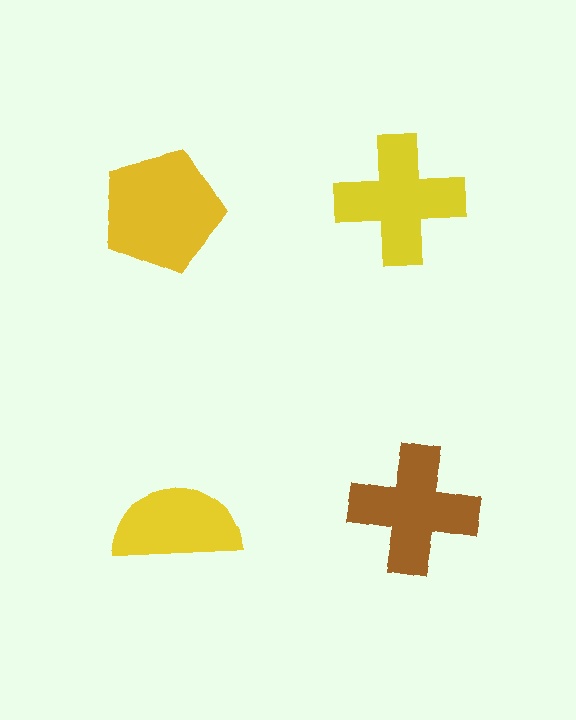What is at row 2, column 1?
A yellow semicircle.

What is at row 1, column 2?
A yellow cross.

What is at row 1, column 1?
A yellow pentagon.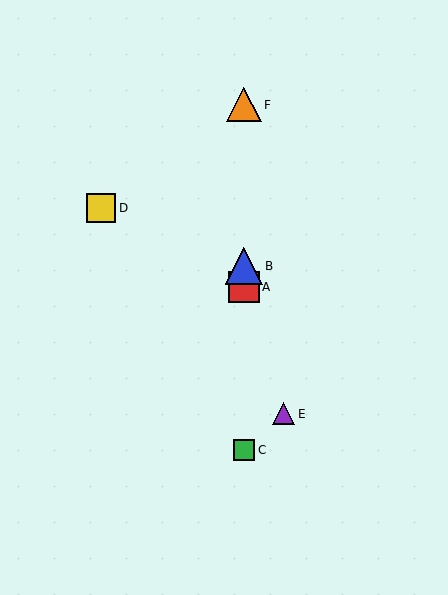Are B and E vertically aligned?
No, B is at x≈244 and E is at x≈284.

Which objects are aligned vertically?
Objects A, B, C, F are aligned vertically.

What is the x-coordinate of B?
Object B is at x≈244.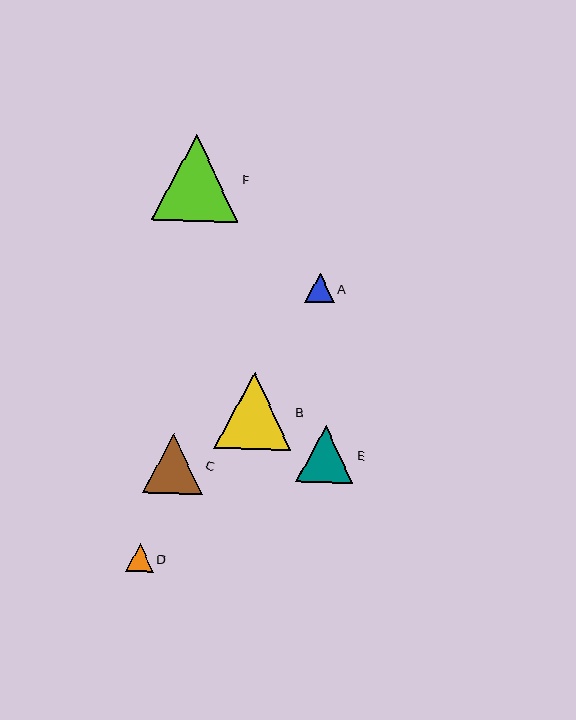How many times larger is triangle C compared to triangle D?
Triangle C is approximately 2.1 times the size of triangle D.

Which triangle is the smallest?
Triangle D is the smallest with a size of approximately 28 pixels.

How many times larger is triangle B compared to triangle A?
Triangle B is approximately 2.6 times the size of triangle A.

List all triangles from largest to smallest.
From largest to smallest: F, B, C, E, A, D.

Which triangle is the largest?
Triangle F is the largest with a size of approximately 87 pixels.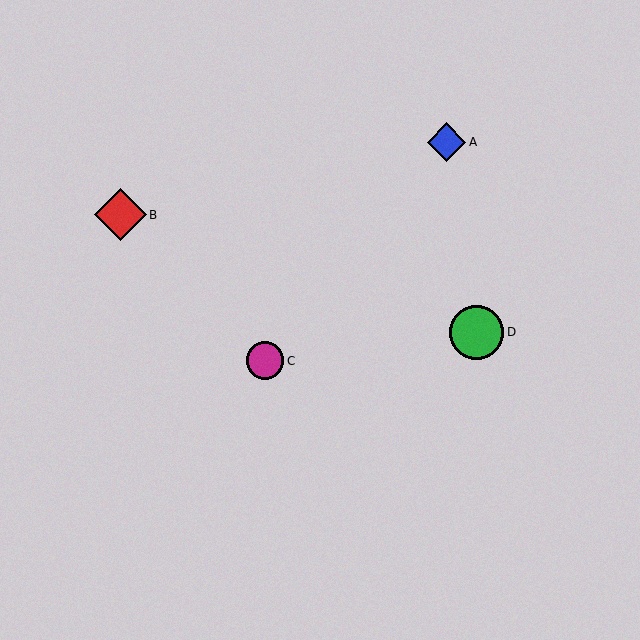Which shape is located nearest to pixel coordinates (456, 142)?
The blue diamond (labeled A) at (447, 142) is nearest to that location.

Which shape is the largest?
The green circle (labeled D) is the largest.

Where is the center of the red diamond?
The center of the red diamond is at (120, 215).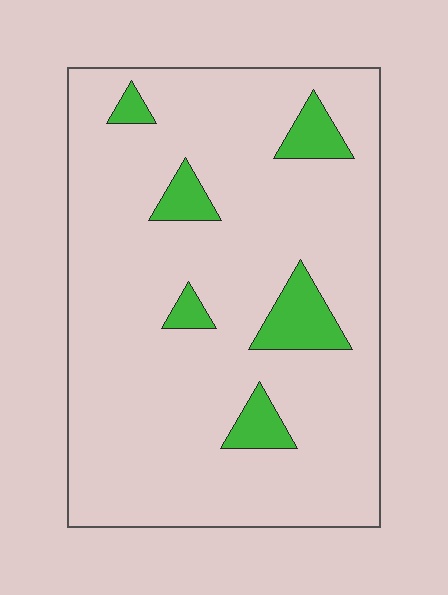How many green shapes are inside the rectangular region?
6.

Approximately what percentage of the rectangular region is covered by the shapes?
Approximately 10%.